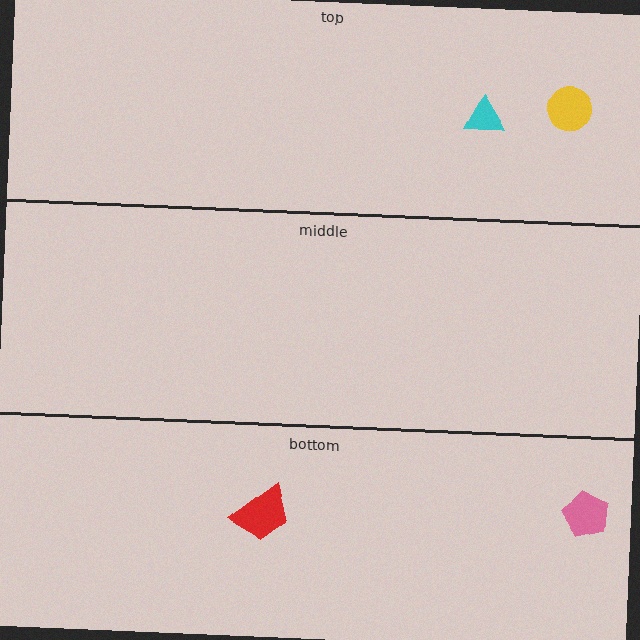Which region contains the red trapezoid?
The bottom region.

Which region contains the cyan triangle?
The top region.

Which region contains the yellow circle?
The top region.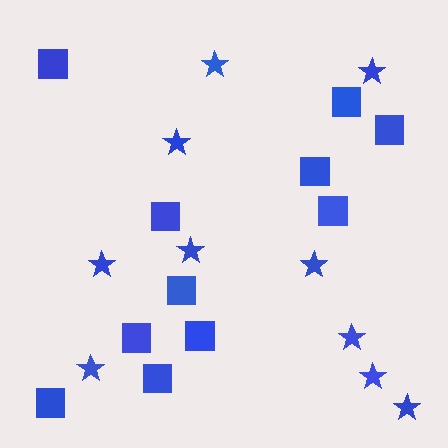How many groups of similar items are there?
There are 2 groups: one group of squares (11) and one group of stars (10).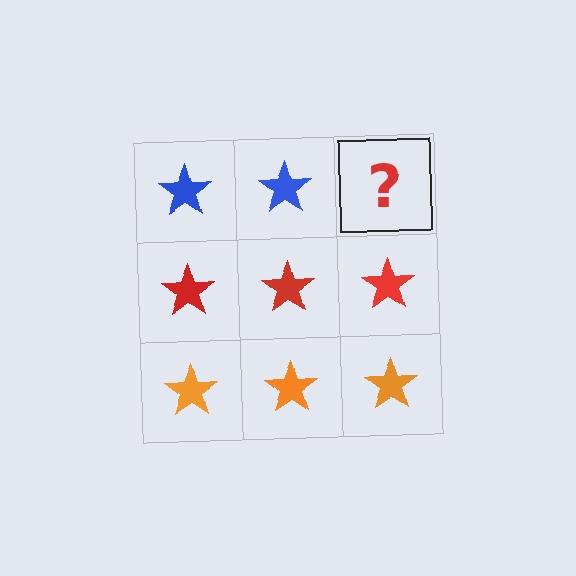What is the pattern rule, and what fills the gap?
The rule is that each row has a consistent color. The gap should be filled with a blue star.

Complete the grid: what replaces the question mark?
The question mark should be replaced with a blue star.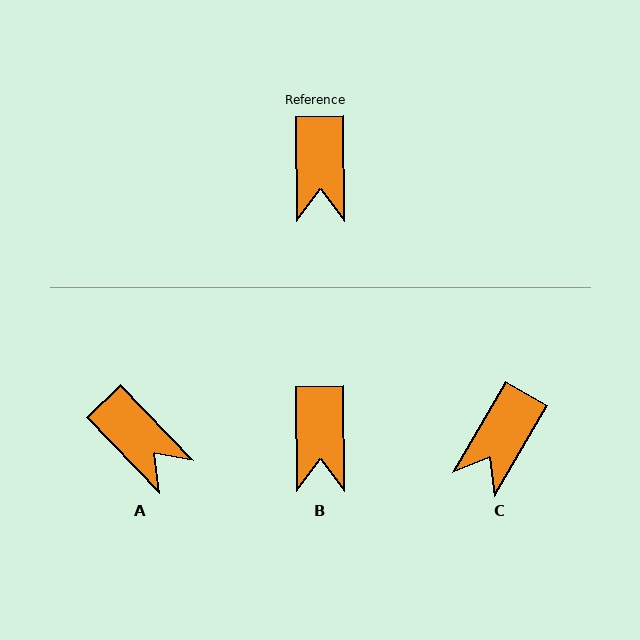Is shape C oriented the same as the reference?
No, it is off by about 31 degrees.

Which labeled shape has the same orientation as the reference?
B.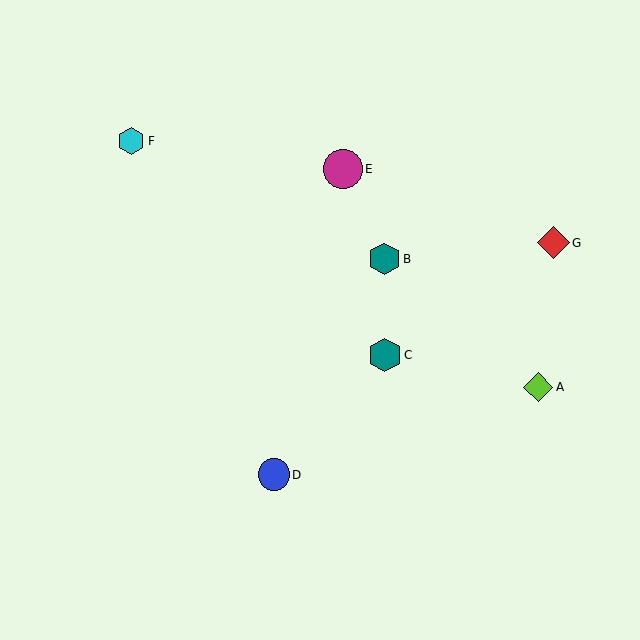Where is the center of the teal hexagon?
The center of the teal hexagon is at (384, 259).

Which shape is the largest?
The magenta circle (labeled E) is the largest.